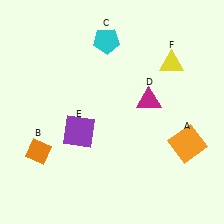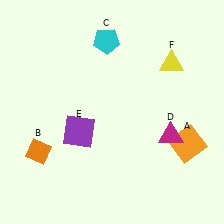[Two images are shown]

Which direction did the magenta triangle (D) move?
The magenta triangle (D) moved down.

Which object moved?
The magenta triangle (D) moved down.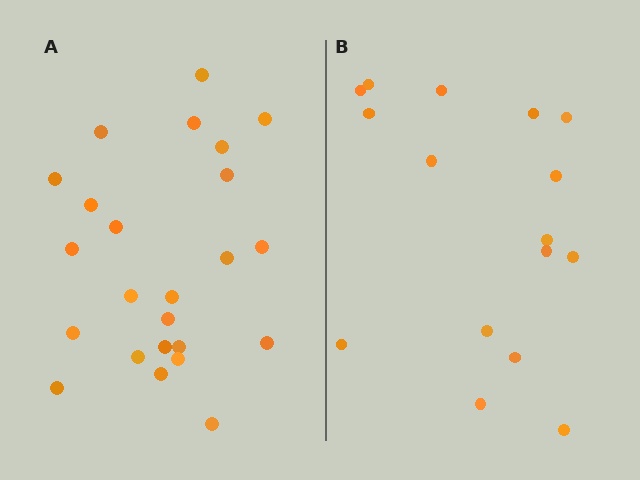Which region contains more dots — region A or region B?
Region A (the left region) has more dots.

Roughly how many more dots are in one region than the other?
Region A has roughly 8 or so more dots than region B.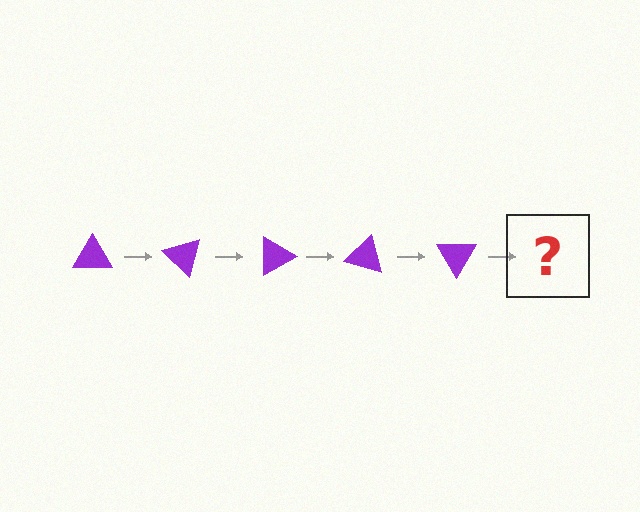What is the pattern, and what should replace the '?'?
The pattern is that the triangle rotates 45 degrees each step. The '?' should be a purple triangle rotated 225 degrees.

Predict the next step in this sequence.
The next step is a purple triangle rotated 225 degrees.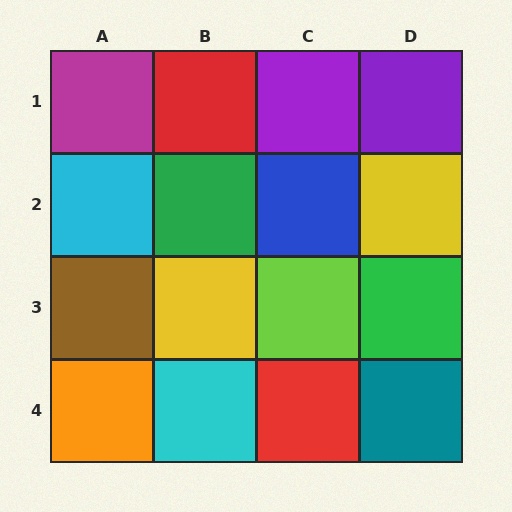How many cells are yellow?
2 cells are yellow.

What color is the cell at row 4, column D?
Teal.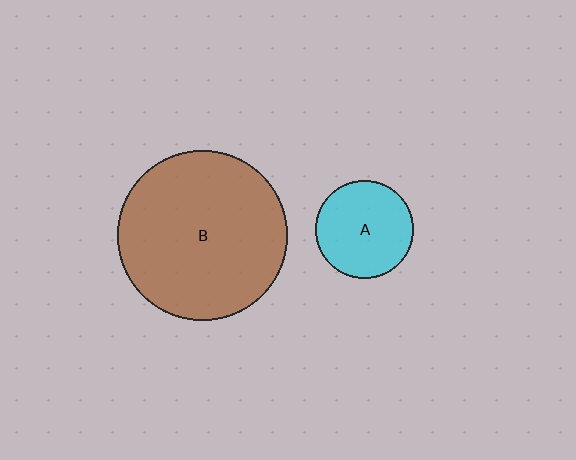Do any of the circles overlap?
No, none of the circles overlap.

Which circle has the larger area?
Circle B (brown).